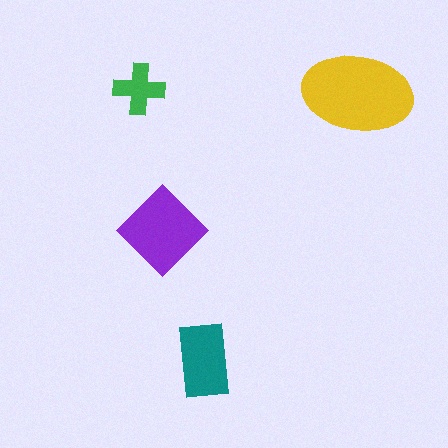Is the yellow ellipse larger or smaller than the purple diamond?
Larger.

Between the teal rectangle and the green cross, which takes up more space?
The teal rectangle.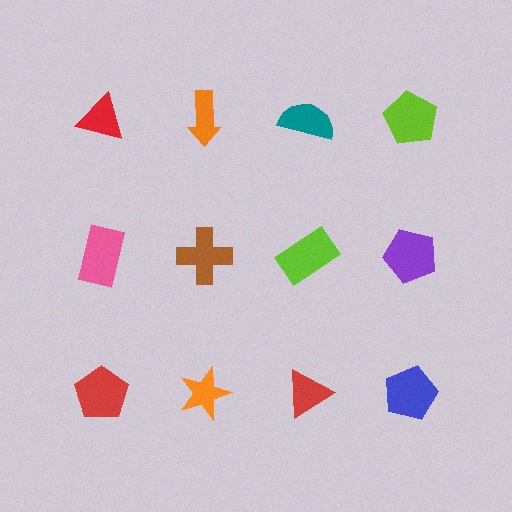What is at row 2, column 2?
A brown cross.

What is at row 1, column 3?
A teal semicircle.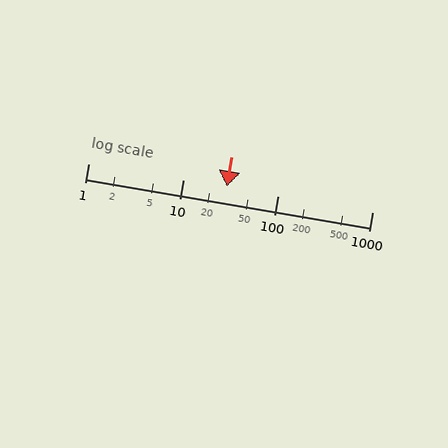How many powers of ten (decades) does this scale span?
The scale spans 3 decades, from 1 to 1000.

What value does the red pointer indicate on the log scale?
The pointer indicates approximately 29.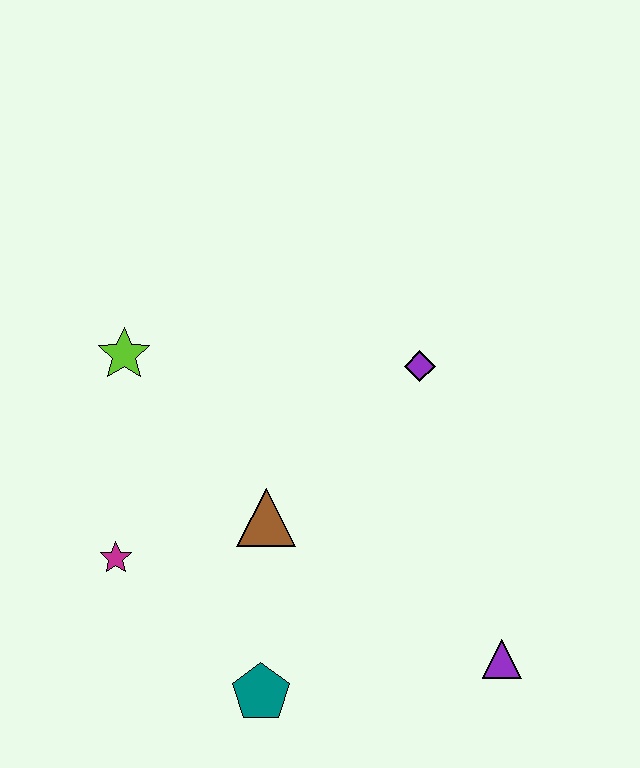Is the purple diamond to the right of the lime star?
Yes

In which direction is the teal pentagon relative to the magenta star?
The teal pentagon is to the right of the magenta star.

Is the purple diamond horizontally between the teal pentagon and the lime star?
No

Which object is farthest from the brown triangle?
The purple triangle is farthest from the brown triangle.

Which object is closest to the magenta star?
The brown triangle is closest to the magenta star.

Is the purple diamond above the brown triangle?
Yes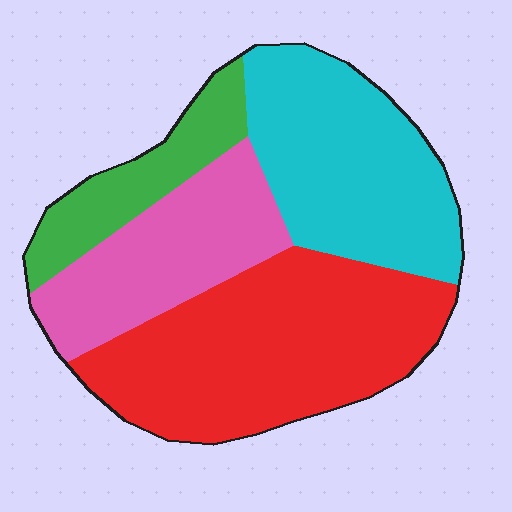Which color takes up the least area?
Green, at roughly 15%.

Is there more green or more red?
Red.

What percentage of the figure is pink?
Pink covers around 20% of the figure.